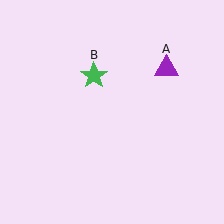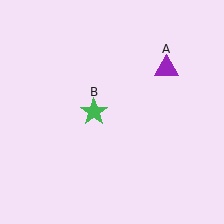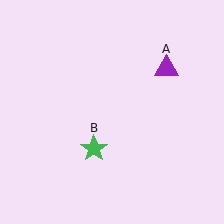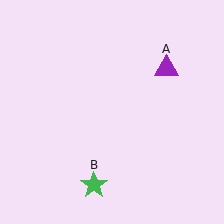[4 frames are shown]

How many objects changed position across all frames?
1 object changed position: green star (object B).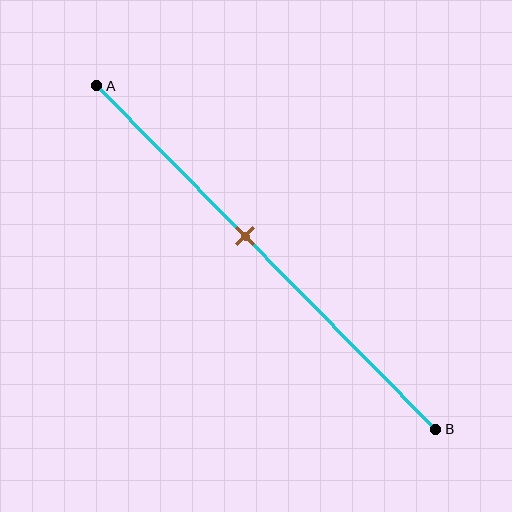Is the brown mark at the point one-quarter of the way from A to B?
No, the mark is at about 45% from A, not at the 25% one-quarter point.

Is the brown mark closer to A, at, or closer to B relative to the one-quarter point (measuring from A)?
The brown mark is closer to point B than the one-quarter point of segment AB.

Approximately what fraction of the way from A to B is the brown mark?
The brown mark is approximately 45% of the way from A to B.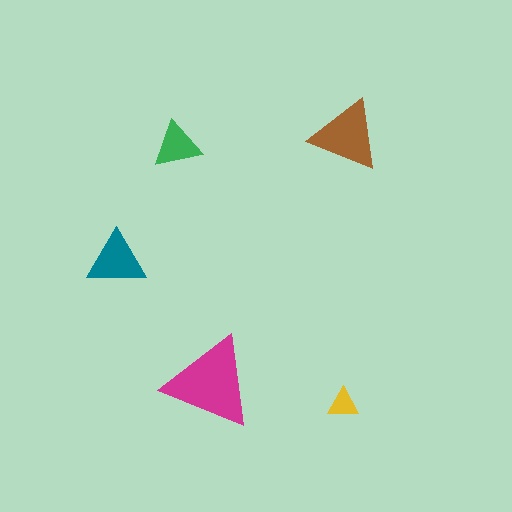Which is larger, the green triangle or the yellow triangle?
The green one.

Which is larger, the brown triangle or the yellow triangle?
The brown one.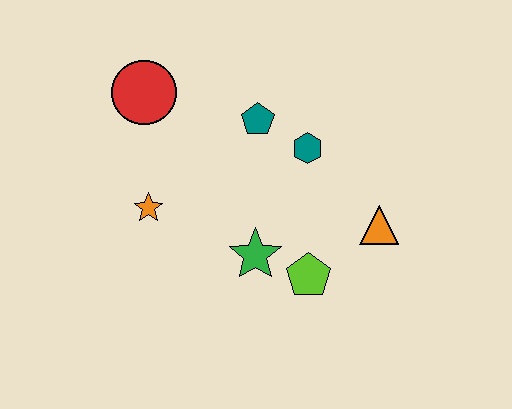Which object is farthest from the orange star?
The orange triangle is farthest from the orange star.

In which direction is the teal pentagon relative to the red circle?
The teal pentagon is to the right of the red circle.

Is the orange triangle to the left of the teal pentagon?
No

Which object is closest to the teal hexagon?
The teal pentagon is closest to the teal hexagon.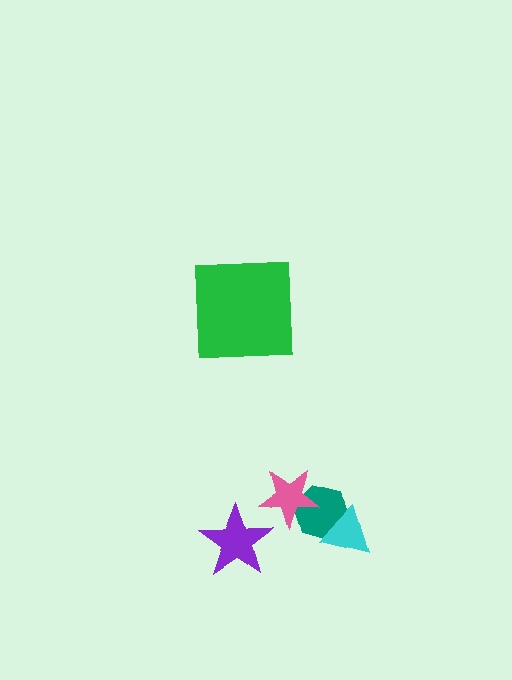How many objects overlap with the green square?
0 objects overlap with the green square.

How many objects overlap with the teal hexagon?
2 objects overlap with the teal hexagon.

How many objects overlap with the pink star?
1 object overlaps with the pink star.